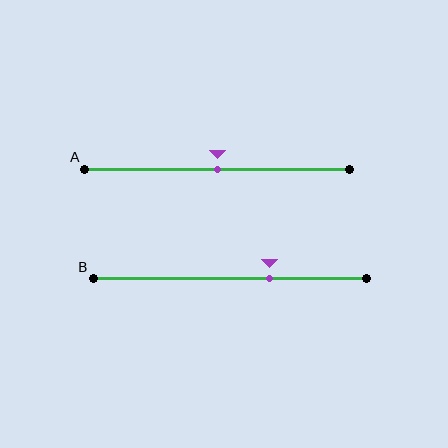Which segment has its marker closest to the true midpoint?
Segment A has its marker closest to the true midpoint.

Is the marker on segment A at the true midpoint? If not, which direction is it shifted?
Yes, the marker on segment A is at the true midpoint.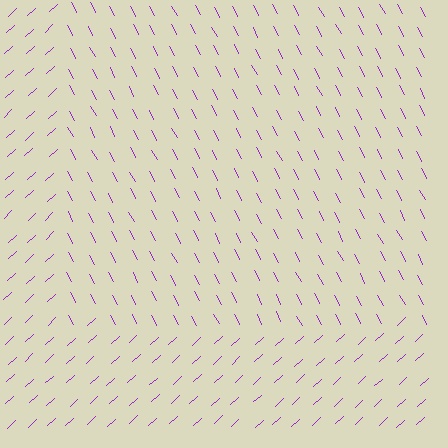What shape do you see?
I see a rectangle.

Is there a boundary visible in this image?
Yes, there is a texture boundary formed by a change in line orientation.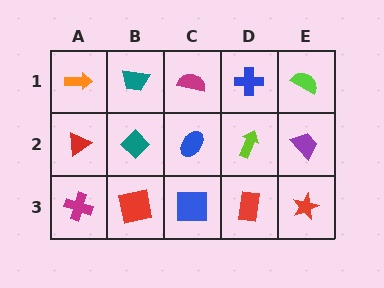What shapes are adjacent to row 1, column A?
A red triangle (row 2, column A), a teal trapezoid (row 1, column B).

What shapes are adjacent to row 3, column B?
A teal diamond (row 2, column B), a magenta cross (row 3, column A), a blue square (row 3, column C).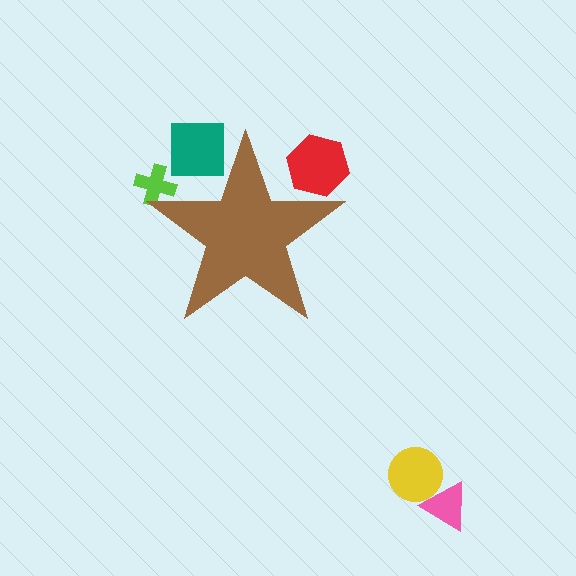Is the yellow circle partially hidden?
No, the yellow circle is fully visible.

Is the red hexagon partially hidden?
Yes, the red hexagon is partially hidden behind the brown star.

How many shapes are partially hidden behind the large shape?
3 shapes are partially hidden.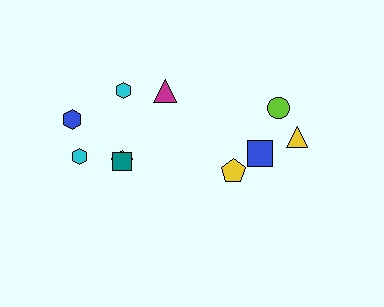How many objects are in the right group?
There are 4 objects.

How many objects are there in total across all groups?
There are 10 objects.